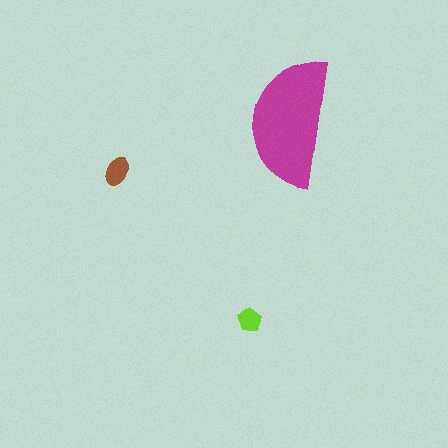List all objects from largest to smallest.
The magenta semicircle, the brown ellipse, the lime pentagon.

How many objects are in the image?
There are 3 objects in the image.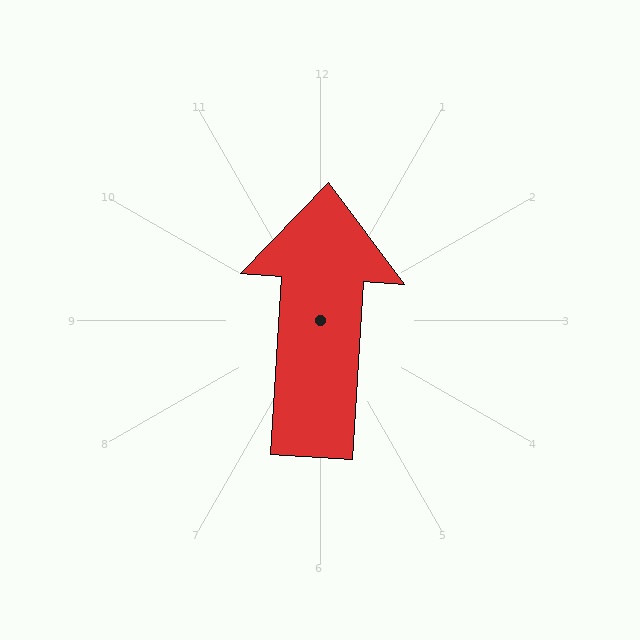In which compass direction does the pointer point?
North.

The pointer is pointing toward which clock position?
Roughly 12 o'clock.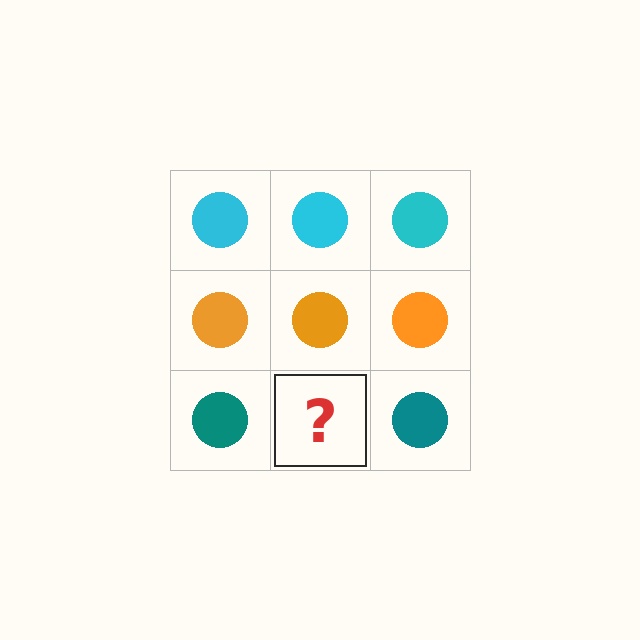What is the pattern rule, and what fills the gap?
The rule is that each row has a consistent color. The gap should be filled with a teal circle.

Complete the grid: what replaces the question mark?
The question mark should be replaced with a teal circle.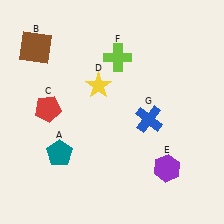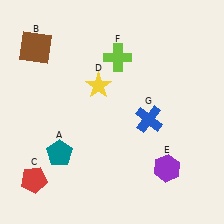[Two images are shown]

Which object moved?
The red pentagon (C) moved down.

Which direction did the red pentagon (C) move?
The red pentagon (C) moved down.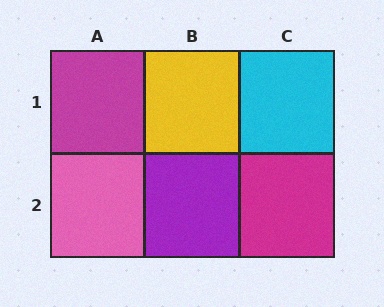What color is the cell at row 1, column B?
Yellow.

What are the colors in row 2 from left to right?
Pink, purple, magenta.